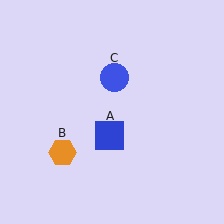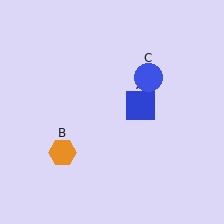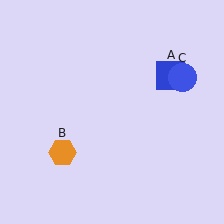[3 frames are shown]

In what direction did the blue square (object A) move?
The blue square (object A) moved up and to the right.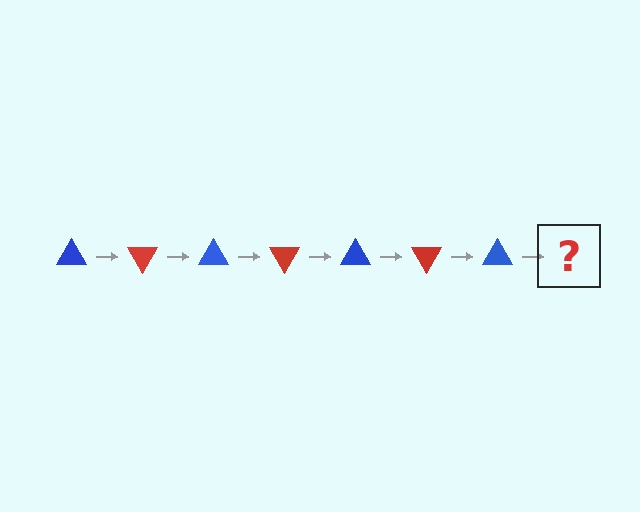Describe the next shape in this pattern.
It should be a red triangle, rotated 420 degrees from the start.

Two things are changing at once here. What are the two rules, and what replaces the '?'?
The two rules are that it rotates 60 degrees each step and the color cycles through blue and red. The '?' should be a red triangle, rotated 420 degrees from the start.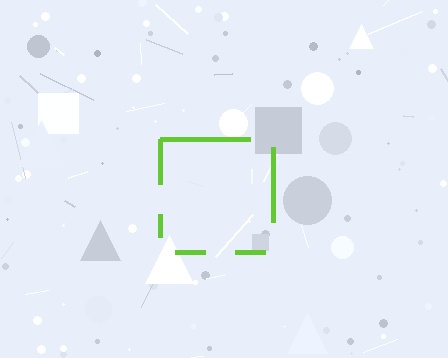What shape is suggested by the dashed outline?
The dashed outline suggests a square.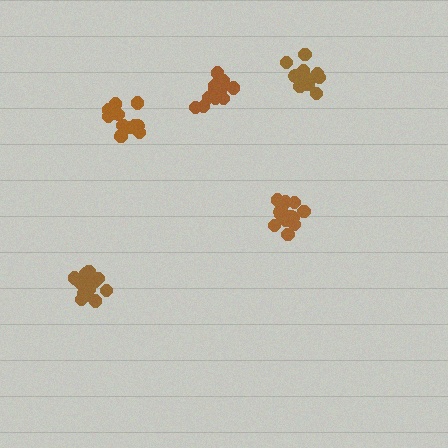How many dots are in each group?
Group 1: 16 dots, Group 2: 13 dots, Group 3: 15 dots, Group 4: 12 dots, Group 5: 15 dots (71 total).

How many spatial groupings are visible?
There are 5 spatial groupings.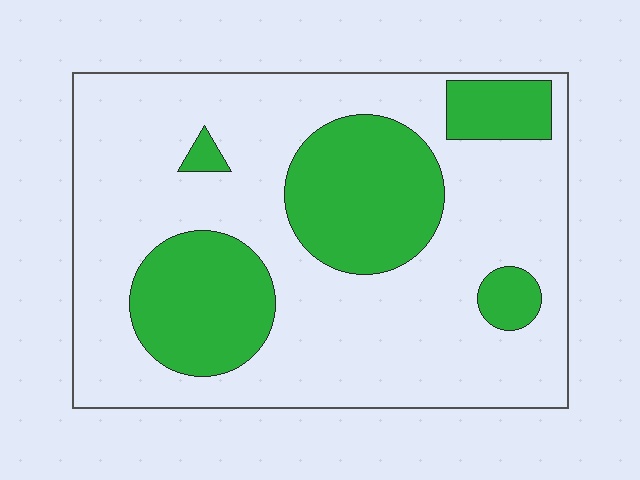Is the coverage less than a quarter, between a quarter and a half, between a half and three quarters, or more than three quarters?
Between a quarter and a half.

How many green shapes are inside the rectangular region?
5.